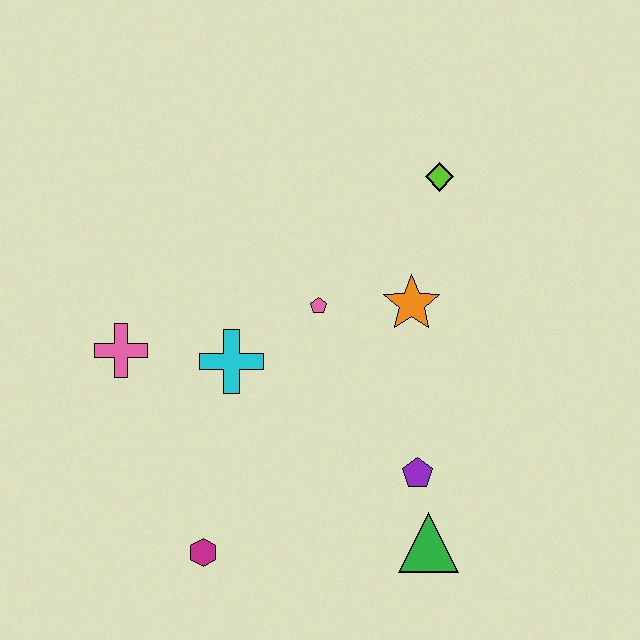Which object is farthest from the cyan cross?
The lime diamond is farthest from the cyan cross.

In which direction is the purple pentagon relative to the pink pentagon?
The purple pentagon is below the pink pentagon.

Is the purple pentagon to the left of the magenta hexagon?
No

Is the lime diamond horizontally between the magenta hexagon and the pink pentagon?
No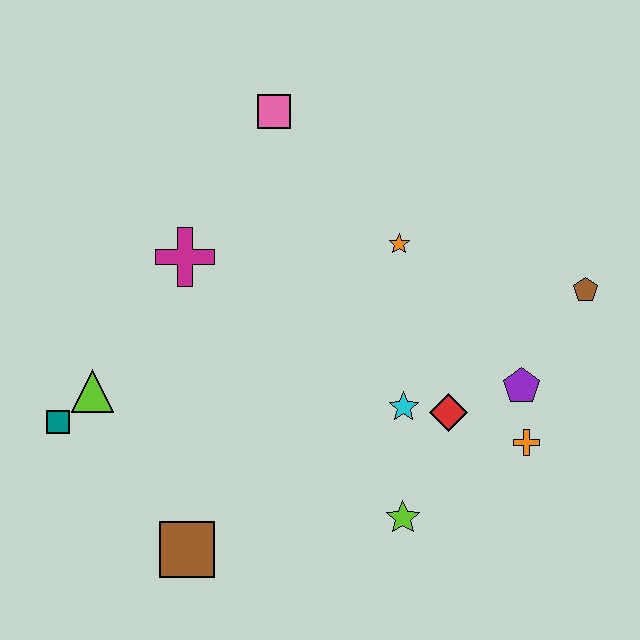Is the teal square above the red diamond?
No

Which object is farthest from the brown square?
The brown pentagon is farthest from the brown square.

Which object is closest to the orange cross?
The purple pentagon is closest to the orange cross.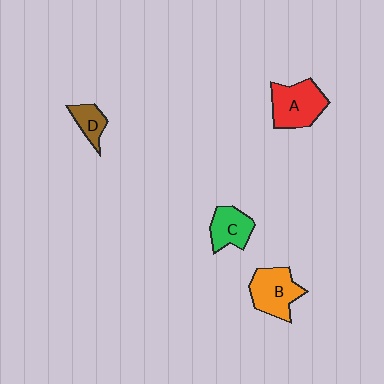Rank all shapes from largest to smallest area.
From largest to smallest: A (red), B (orange), C (green), D (brown).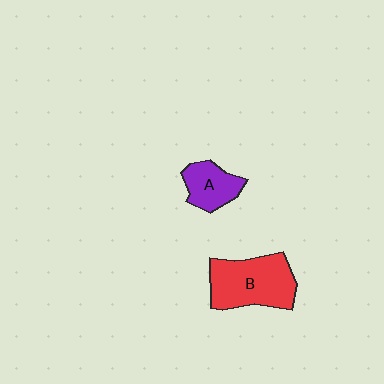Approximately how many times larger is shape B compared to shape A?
Approximately 1.9 times.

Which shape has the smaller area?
Shape A (purple).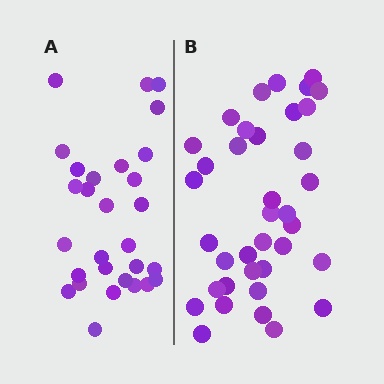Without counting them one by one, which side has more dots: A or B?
Region B (the right region) has more dots.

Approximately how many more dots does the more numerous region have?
Region B has roughly 8 or so more dots than region A.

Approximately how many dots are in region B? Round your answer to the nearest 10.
About 40 dots. (The exact count is 37, which rounds to 40.)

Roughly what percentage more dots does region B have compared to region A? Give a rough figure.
About 30% more.